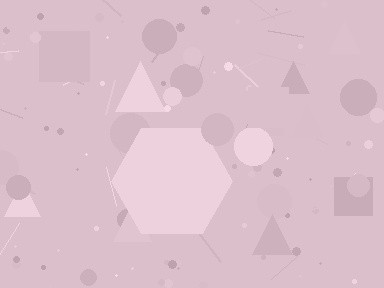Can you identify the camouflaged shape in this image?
The camouflaged shape is a hexagon.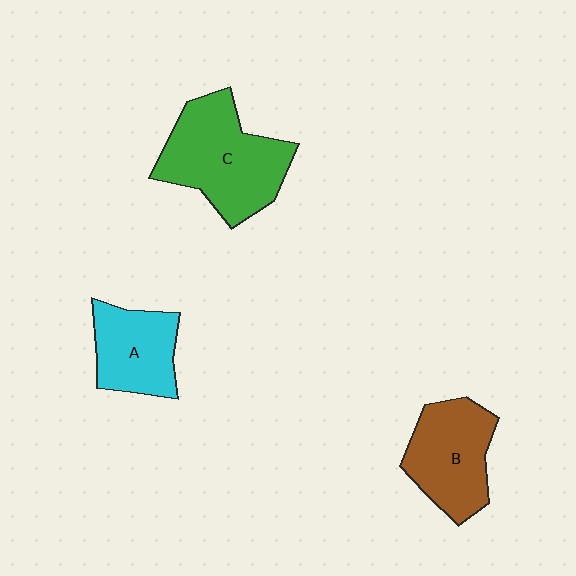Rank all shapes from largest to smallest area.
From largest to smallest: C (green), B (brown), A (cyan).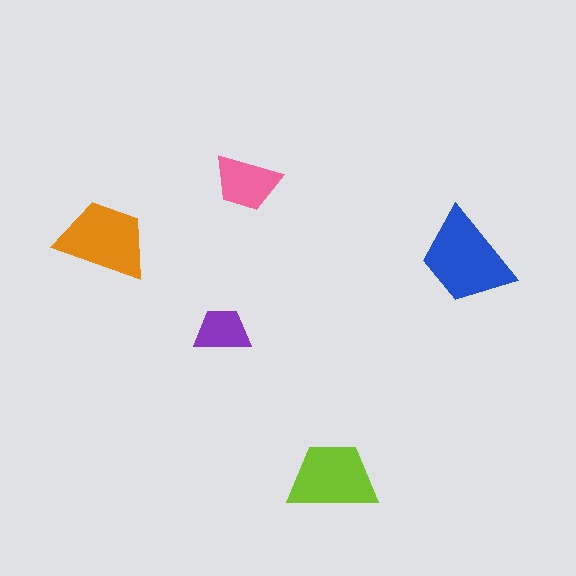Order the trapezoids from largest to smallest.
the blue one, the orange one, the lime one, the pink one, the purple one.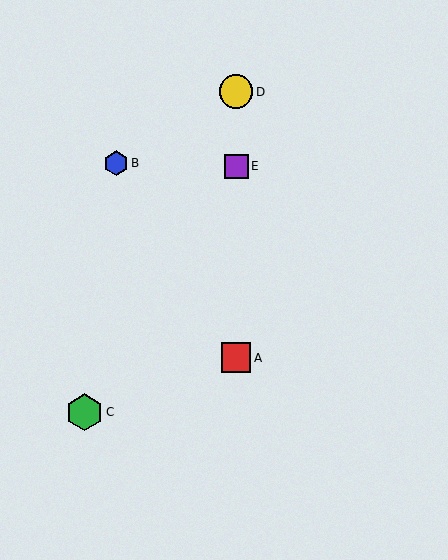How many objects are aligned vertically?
3 objects (A, D, E) are aligned vertically.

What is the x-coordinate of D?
Object D is at x≈236.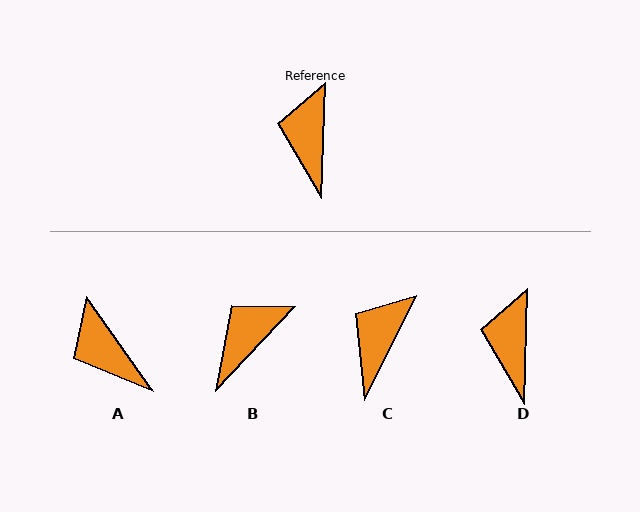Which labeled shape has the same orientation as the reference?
D.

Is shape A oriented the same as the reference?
No, it is off by about 37 degrees.